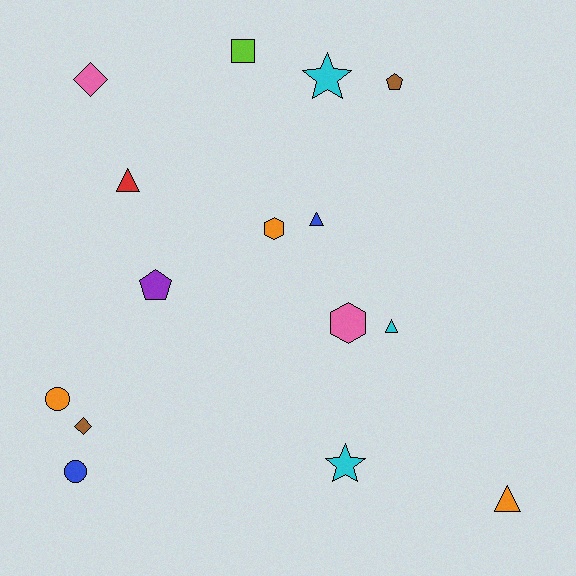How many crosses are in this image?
There are no crosses.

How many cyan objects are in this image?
There are 3 cyan objects.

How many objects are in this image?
There are 15 objects.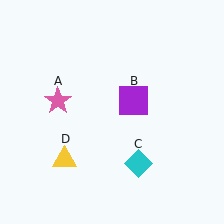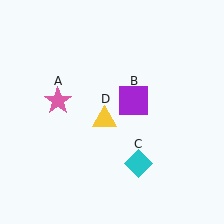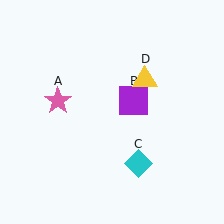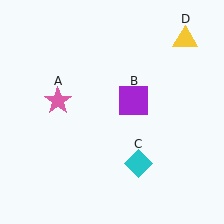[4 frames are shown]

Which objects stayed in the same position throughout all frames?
Pink star (object A) and purple square (object B) and cyan diamond (object C) remained stationary.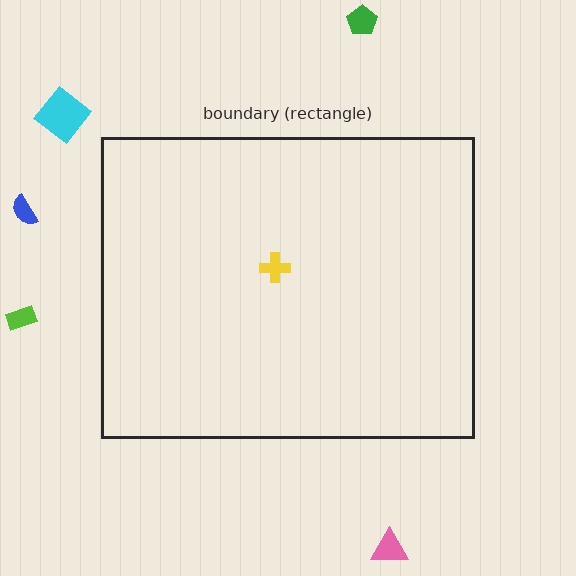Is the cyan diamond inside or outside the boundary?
Outside.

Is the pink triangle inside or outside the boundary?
Outside.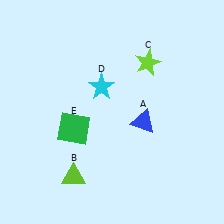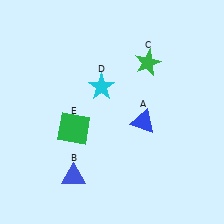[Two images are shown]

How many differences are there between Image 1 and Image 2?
There are 2 differences between the two images.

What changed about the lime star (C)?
In Image 1, C is lime. In Image 2, it changed to green.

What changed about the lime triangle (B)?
In Image 1, B is lime. In Image 2, it changed to blue.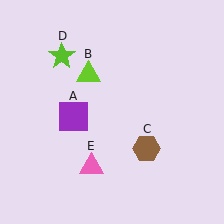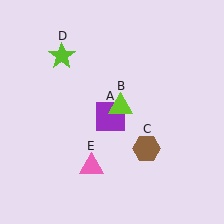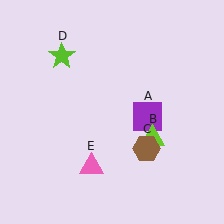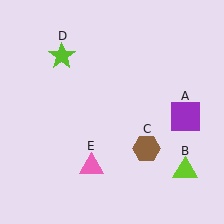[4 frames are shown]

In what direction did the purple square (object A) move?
The purple square (object A) moved right.